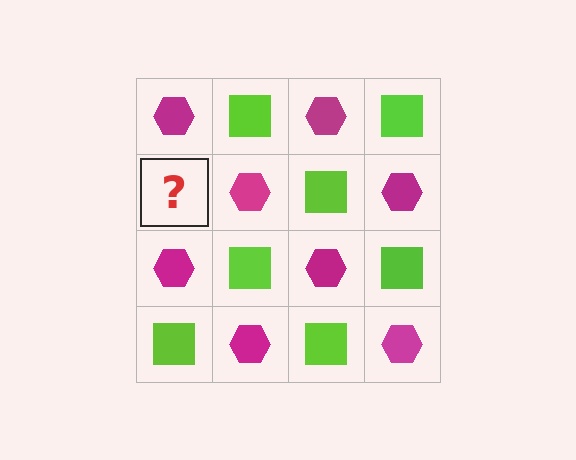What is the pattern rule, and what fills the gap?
The rule is that it alternates magenta hexagon and lime square in a checkerboard pattern. The gap should be filled with a lime square.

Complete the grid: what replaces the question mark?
The question mark should be replaced with a lime square.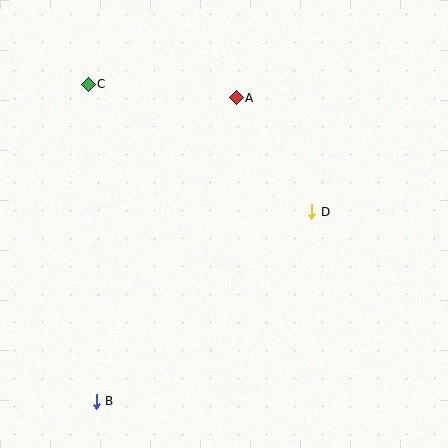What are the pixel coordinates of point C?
Point C is at (88, 84).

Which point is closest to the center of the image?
Point D at (312, 212) is closest to the center.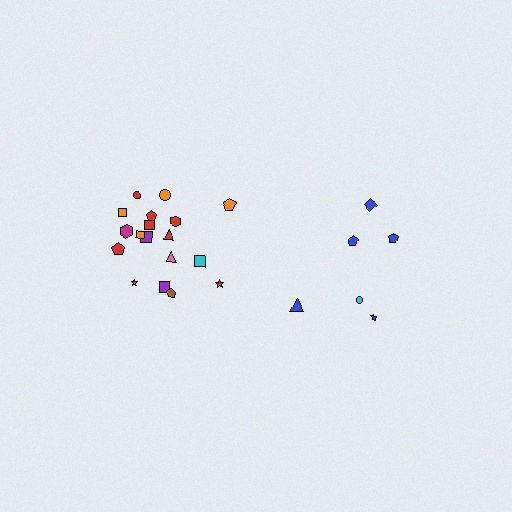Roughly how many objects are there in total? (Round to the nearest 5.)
Roughly 25 objects in total.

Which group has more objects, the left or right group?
The left group.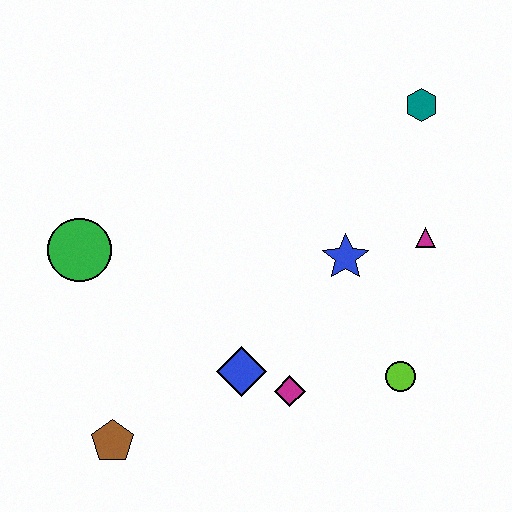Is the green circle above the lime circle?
Yes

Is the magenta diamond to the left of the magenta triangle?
Yes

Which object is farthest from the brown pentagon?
The teal hexagon is farthest from the brown pentagon.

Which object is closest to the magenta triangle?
The blue star is closest to the magenta triangle.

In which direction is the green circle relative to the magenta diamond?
The green circle is to the left of the magenta diamond.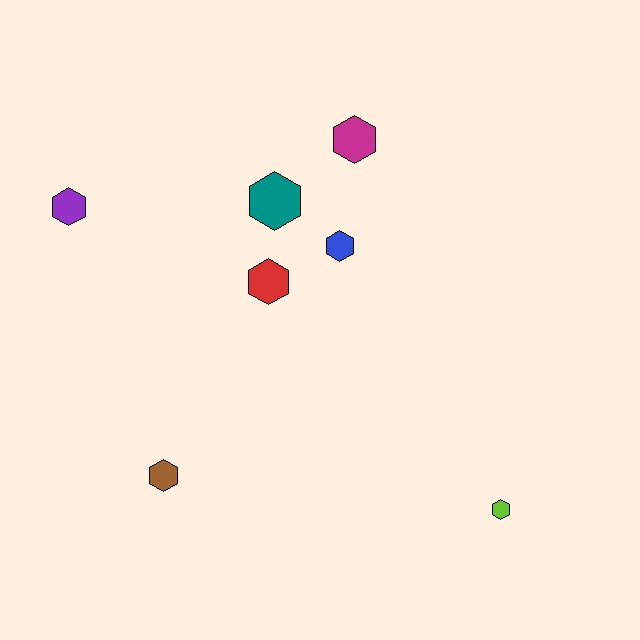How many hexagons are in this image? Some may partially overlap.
There are 7 hexagons.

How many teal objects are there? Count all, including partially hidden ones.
There is 1 teal object.